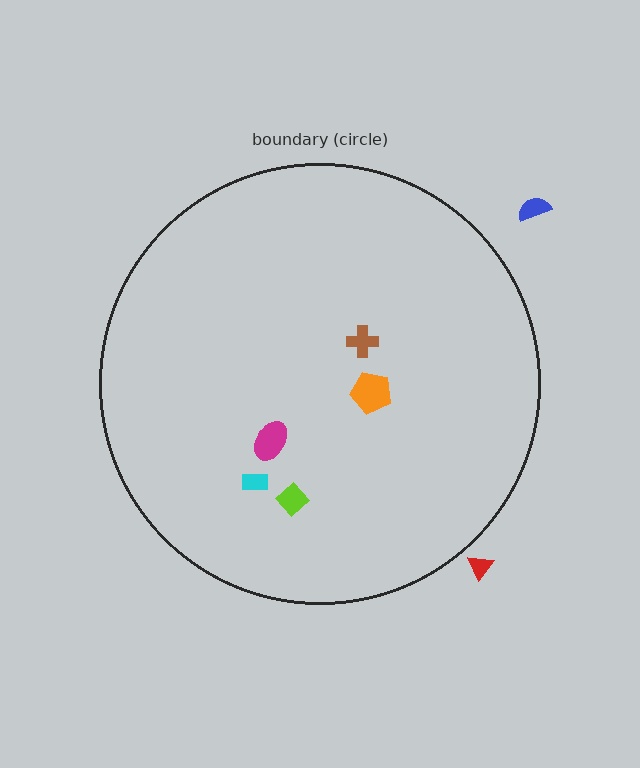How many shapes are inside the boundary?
5 inside, 2 outside.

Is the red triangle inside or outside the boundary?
Outside.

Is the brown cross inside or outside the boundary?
Inside.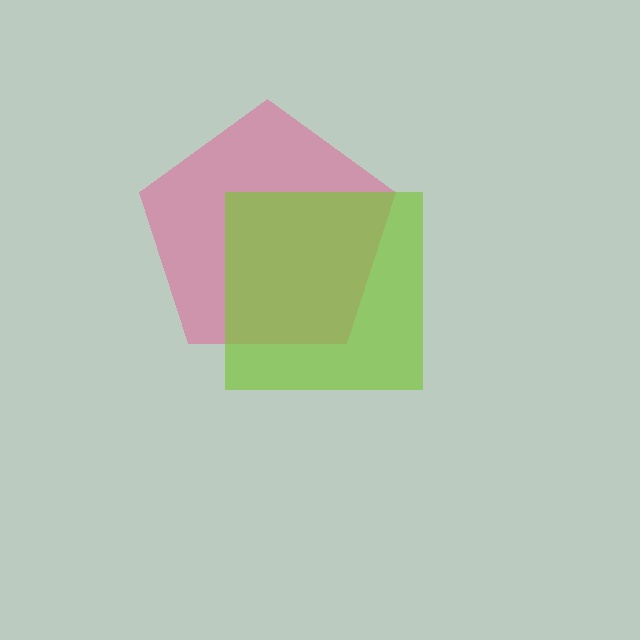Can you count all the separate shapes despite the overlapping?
Yes, there are 2 separate shapes.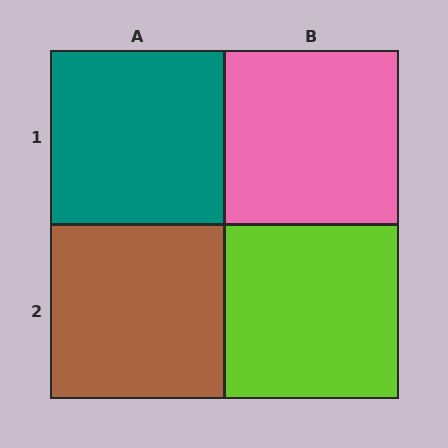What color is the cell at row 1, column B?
Pink.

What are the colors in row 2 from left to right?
Brown, lime.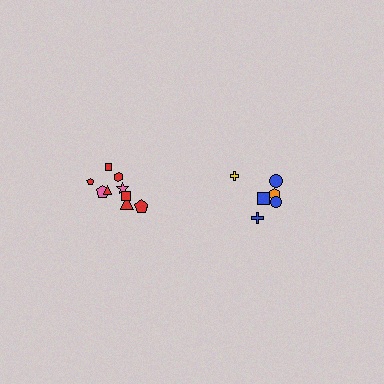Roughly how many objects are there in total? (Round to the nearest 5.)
Roughly 15 objects in total.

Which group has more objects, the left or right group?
The left group.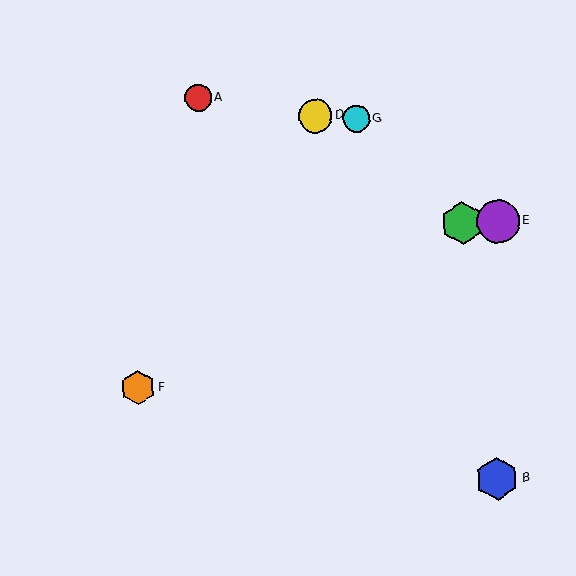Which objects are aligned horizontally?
Objects C, E are aligned horizontally.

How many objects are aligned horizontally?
2 objects (C, E) are aligned horizontally.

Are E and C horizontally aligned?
Yes, both are at y≈222.